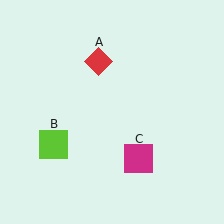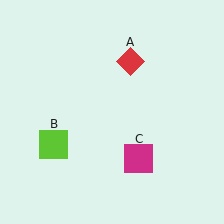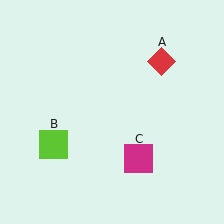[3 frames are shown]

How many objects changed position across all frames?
1 object changed position: red diamond (object A).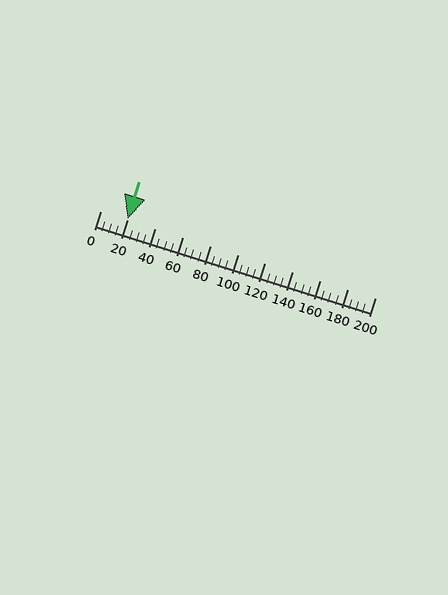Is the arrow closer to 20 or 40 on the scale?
The arrow is closer to 20.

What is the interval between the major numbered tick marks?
The major tick marks are spaced 20 units apart.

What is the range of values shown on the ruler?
The ruler shows values from 0 to 200.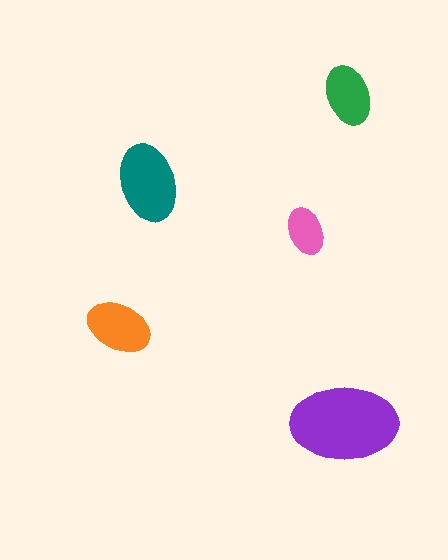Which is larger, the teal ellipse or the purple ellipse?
The purple one.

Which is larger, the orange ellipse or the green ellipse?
The orange one.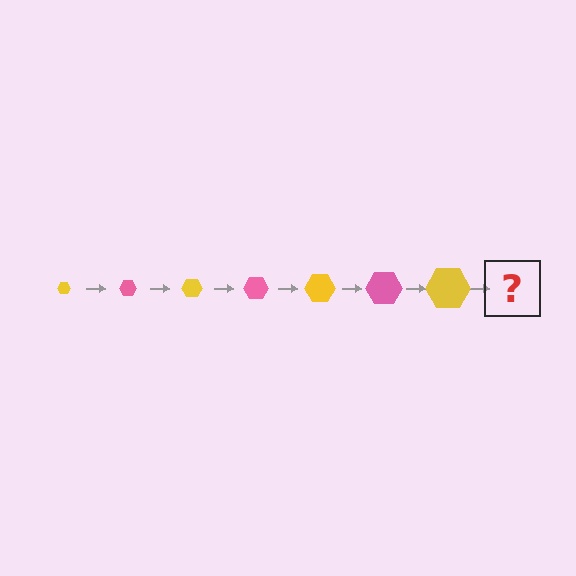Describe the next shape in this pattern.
It should be a pink hexagon, larger than the previous one.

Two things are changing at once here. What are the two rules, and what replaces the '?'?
The two rules are that the hexagon grows larger each step and the color cycles through yellow and pink. The '?' should be a pink hexagon, larger than the previous one.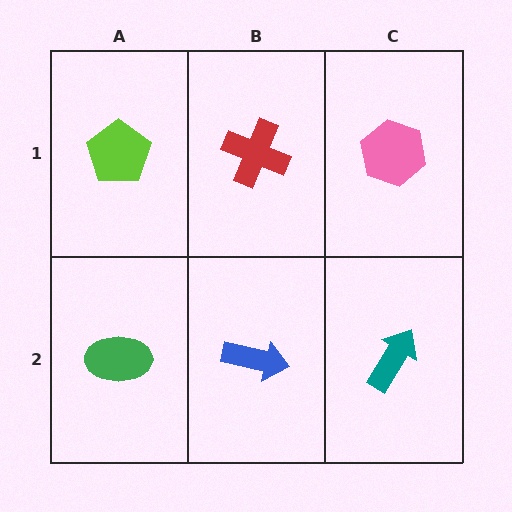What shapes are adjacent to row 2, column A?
A lime pentagon (row 1, column A), a blue arrow (row 2, column B).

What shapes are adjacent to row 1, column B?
A blue arrow (row 2, column B), a lime pentagon (row 1, column A), a pink hexagon (row 1, column C).